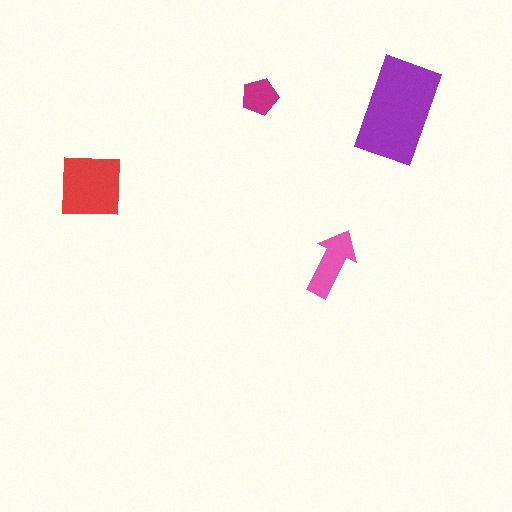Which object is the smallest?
The magenta pentagon.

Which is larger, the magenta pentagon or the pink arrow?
The pink arrow.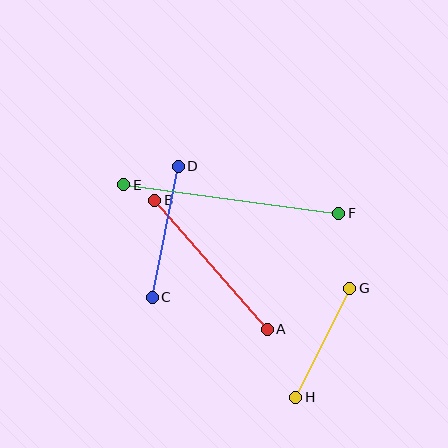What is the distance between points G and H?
The distance is approximately 122 pixels.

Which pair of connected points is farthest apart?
Points E and F are farthest apart.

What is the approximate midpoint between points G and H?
The midpoint is at approximately (323, 343) pixels.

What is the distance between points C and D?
The distance is approximately 134 pixels.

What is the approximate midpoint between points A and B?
The midpoint is at approximately (211, 265) pixels.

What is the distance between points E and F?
The distance is approximately 217 pixels.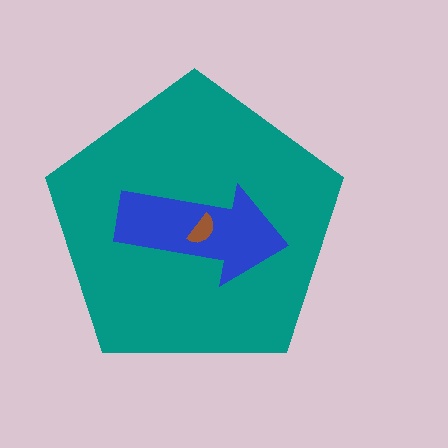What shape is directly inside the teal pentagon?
The blue arrow.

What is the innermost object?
The brown semicircle.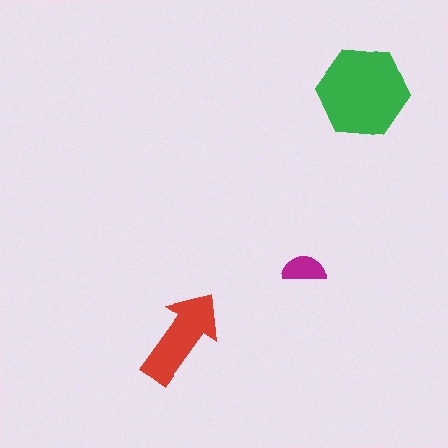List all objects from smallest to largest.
The magenta semicircle, the red arrow, the green hexagon.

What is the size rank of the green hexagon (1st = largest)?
1st.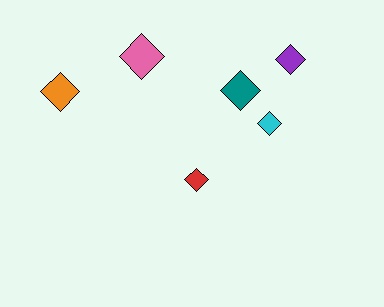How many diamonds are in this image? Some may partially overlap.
There are 6 diamonds.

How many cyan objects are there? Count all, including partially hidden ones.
There is 1 cyan object.